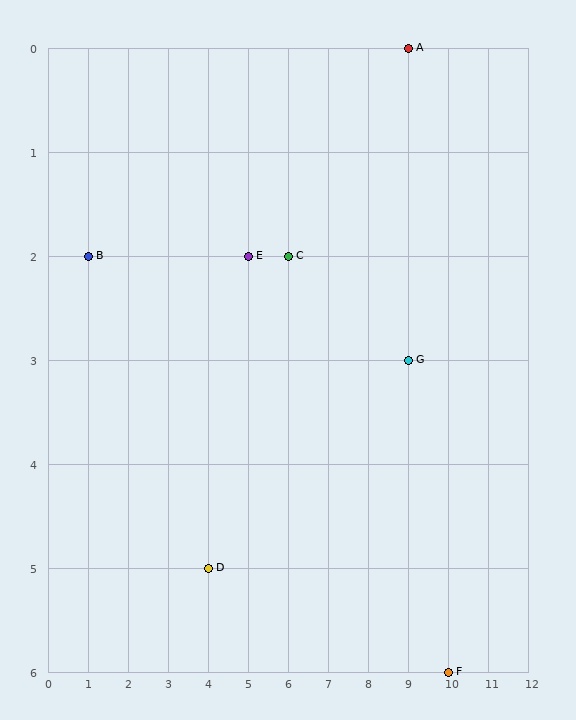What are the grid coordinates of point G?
Point G is at grid coordinates (9, 3).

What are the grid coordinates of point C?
Point C is at grid coordinates (6, 2).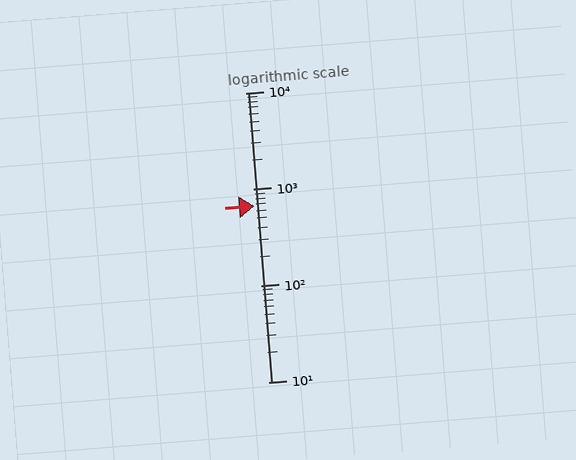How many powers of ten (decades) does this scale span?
The scale spans 3 decades, from 10 to 10000.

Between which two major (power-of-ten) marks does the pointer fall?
The pointer is between 100 and 1000.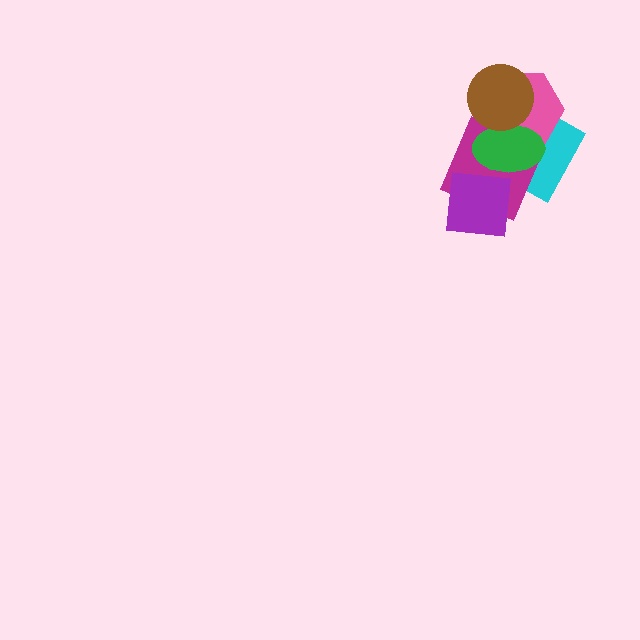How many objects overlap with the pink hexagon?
4 objects overlap with the pink hexagon.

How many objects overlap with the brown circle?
3 objects overlap with the brown circle.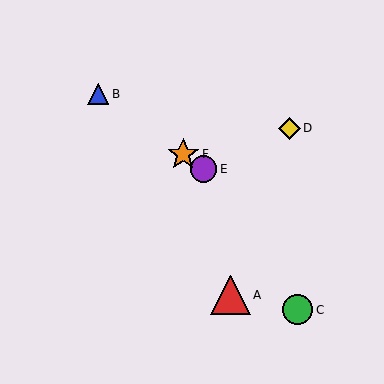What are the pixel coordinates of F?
Object F is at (183, 154).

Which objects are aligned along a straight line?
Objects B, E, F are aligned along a straight line.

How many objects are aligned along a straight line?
3 objects (B, E, F) are aligned along a straight line.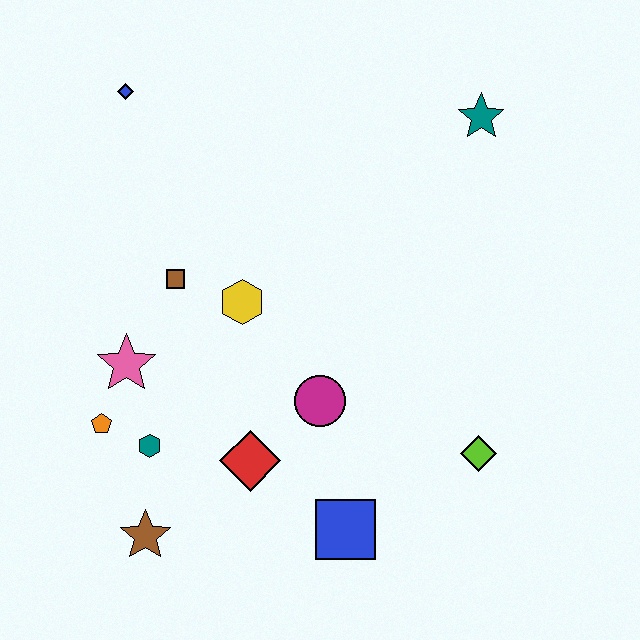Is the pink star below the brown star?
No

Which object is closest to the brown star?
The teal hexagon is closest to the brown star.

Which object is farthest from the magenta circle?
The blue diamond is farthest from the magenta circle.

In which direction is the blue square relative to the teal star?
The blue square is below the teal star.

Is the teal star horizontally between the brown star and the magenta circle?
No